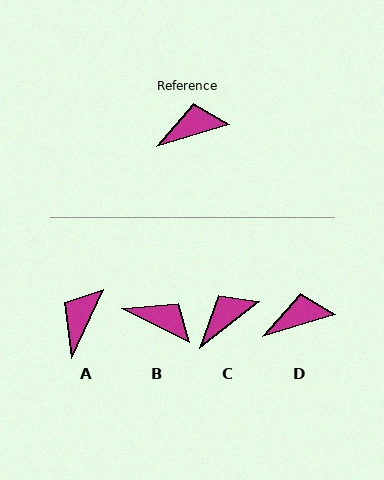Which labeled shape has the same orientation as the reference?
D.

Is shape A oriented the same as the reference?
No, it is off by about 49 degrees.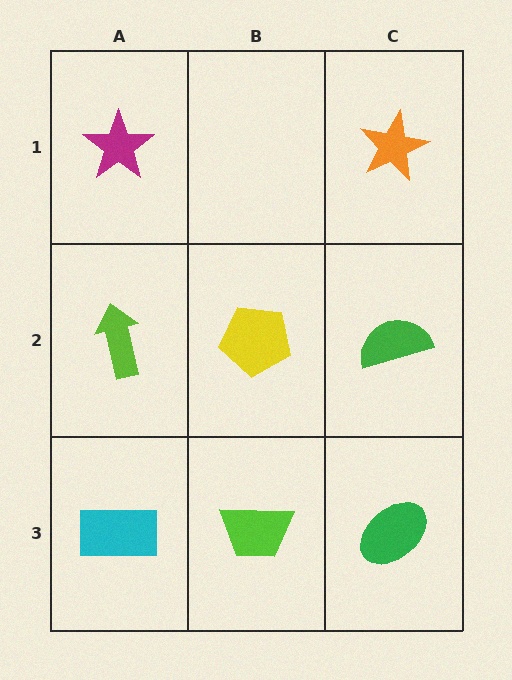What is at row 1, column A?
A magenta star.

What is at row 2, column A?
A lime arrow.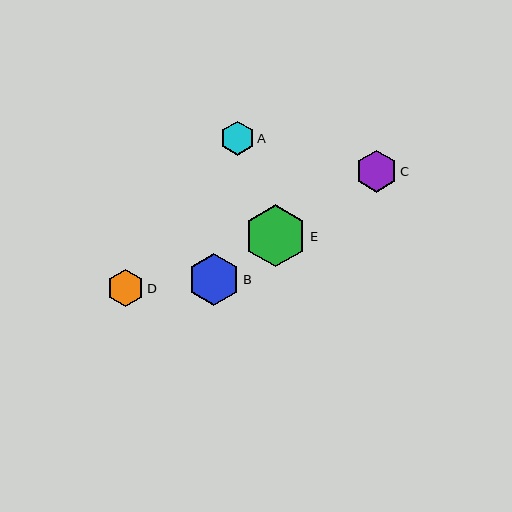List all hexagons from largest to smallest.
From largest to smallest: E, B, C, D, A.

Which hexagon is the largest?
Hexagon E is the largest with a size of approximately 62 pixels.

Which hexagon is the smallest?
Hexagon A is the smallest with a size of approximately 34 pixels.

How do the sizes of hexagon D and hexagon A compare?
Hexagon D and hexagon A are approximately the same size.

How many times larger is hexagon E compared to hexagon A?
Hexagon E is approximately 1.8 times the size of hexagon A.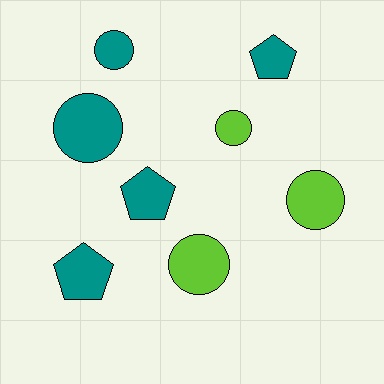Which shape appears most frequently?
Circle, with 5 objects.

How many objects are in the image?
There are 8 objects.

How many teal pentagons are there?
There are 3 teal pentagons.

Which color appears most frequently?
Teal, with 5 objects.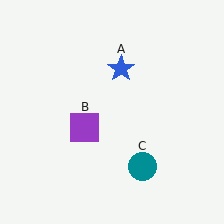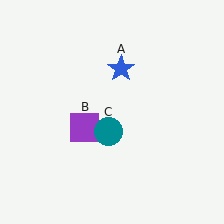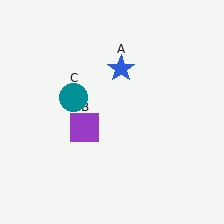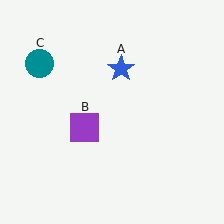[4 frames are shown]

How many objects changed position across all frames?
1 object changed position: teal circle (object C).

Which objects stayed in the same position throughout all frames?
Blue star (object A) and purple square (object B) remained stationary.